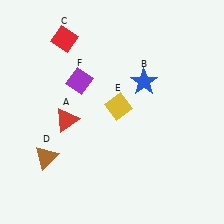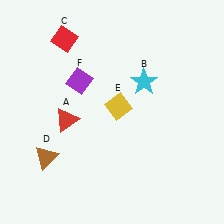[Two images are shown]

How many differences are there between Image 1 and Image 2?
There is 1 difference between the two images.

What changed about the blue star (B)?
In Image 1, B is blue. In Image 2, it changed to cyan.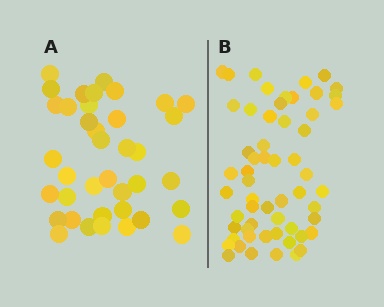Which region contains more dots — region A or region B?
Region B (the right region) has more dots.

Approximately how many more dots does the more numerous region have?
Region B has approximately 20 more dots than region A.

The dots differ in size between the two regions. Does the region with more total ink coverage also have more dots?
No. Region A has more total ink coverage because its dots are larger, but region B actually contains more individual dots. Total area can be misleading — the number of items is what matters here.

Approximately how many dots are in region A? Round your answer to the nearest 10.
About 40 dots. (The exact count is 38, which rounds to 40.)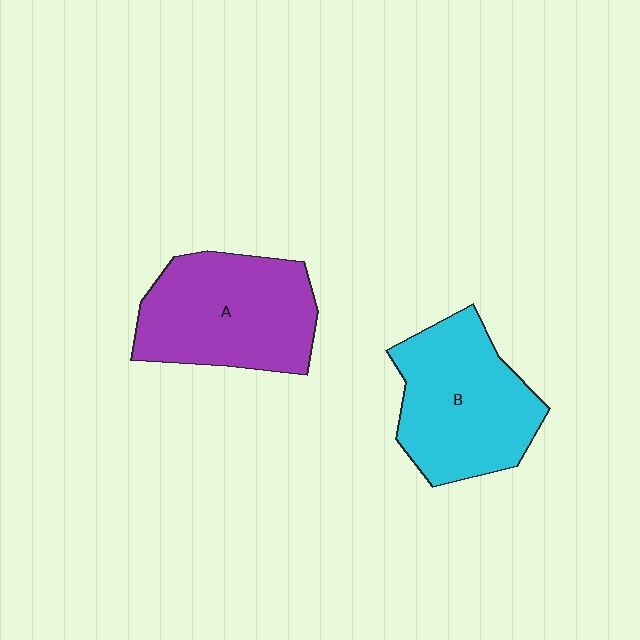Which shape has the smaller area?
Shape B (cyan).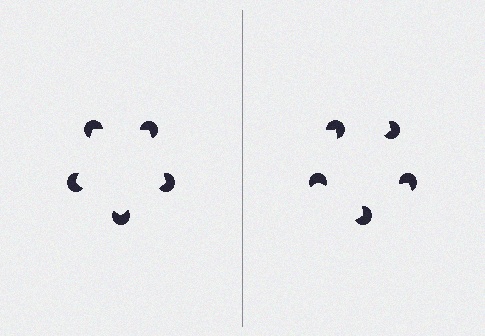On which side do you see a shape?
An illusory pentagon appears on the left side. On the right side the wedge cuts are rotated, so no coherent shape forms.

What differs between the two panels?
The pac-man discs are positioned identically on both sides; only the wedge orientations differ. On the left they align to a pentagon; on the right they are misaligned.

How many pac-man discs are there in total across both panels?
10 — 5 on each side.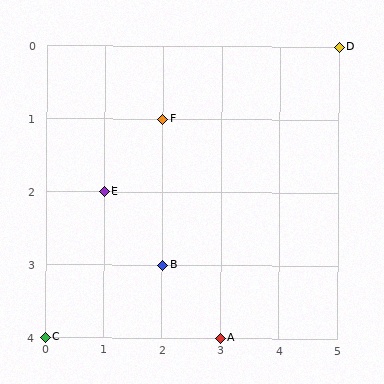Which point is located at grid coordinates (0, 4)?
Point C is at (0, 4).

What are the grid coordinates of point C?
Point C is at grid coordinates (0, 4).